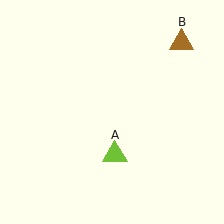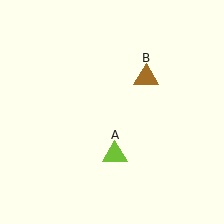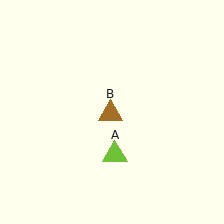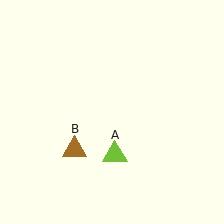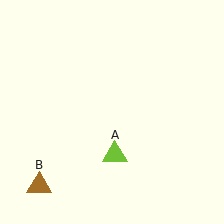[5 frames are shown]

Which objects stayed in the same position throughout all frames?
Lime triangle (object A) remained stationary.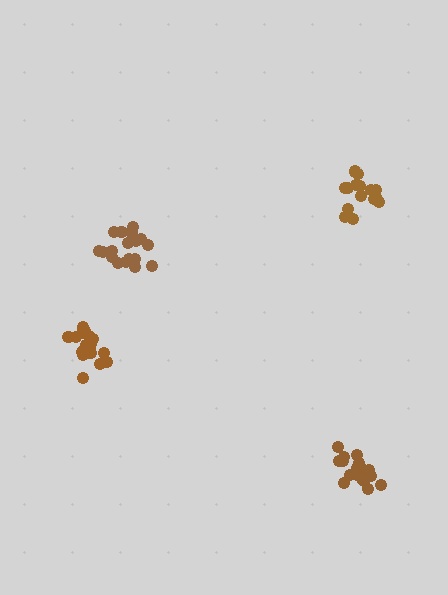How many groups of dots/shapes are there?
There are 4 groups.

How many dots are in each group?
Group 1: 19 dots, Group 2: 19 dots, Group 3: 15 dots, Group 4: 19 dots (72 total).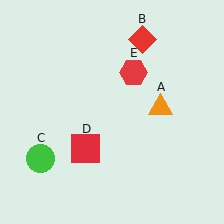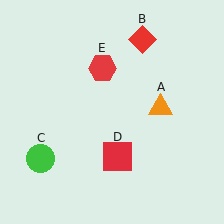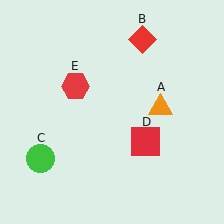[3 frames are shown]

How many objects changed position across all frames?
2 objects changed position: red square (object D), red hexagon (object E).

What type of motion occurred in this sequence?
The red square (object D), red hexagon (object E) rotated counterclockwise around the center of the scene.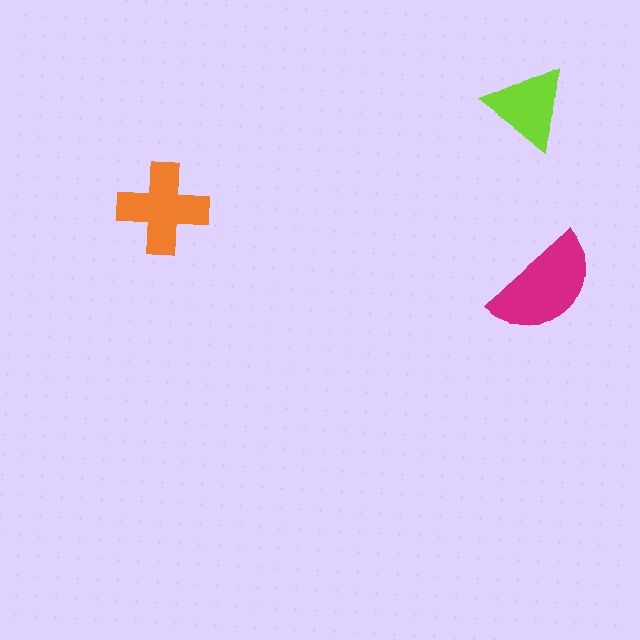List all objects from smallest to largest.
The lime triangle, the orange cross, the magenta semicircle.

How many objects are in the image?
There are 3 objects in the image.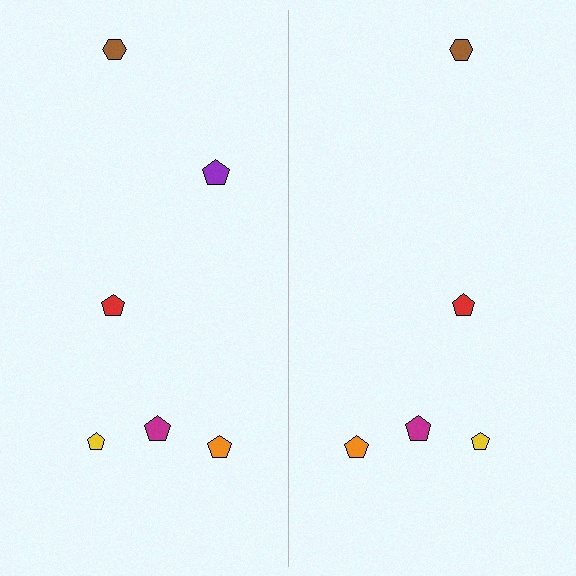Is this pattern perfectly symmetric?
No, the pattern is not perfectly symmetric. A purple pentagon is missing from the right side.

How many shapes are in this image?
There are 11 shapes in this image.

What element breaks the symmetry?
A purple pentagon is missing from the right side.